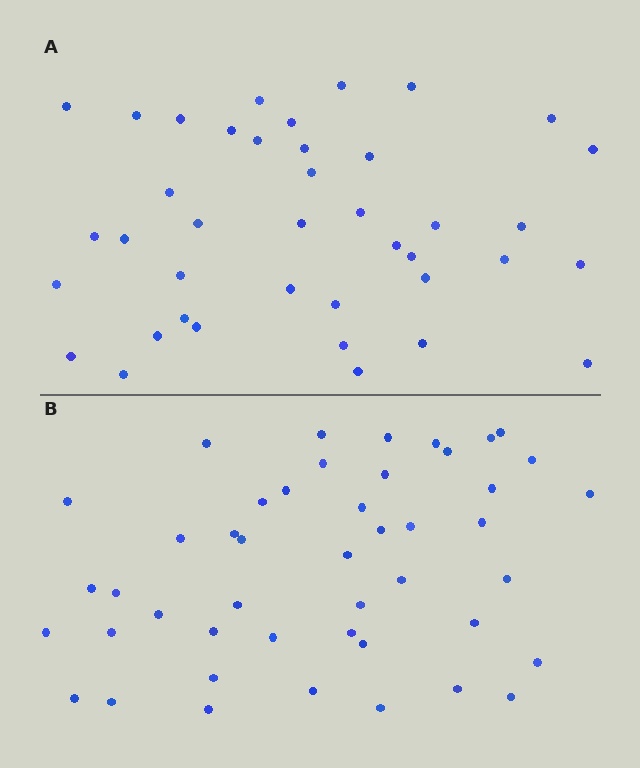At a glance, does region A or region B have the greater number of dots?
Region B (the bottom region) has more dots.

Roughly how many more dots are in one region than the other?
Region B has about 6 more dots than region A.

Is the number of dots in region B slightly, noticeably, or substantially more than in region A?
Region B has only slightly more — the two regions are fairly close. The ratio is roughly 1.1 to 1.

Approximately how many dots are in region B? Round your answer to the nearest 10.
About 50 dots. (The exact count is 46, which rounds to 50.)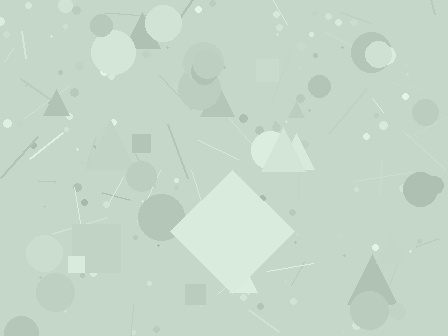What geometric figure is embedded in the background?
A diamond is embedded in the background.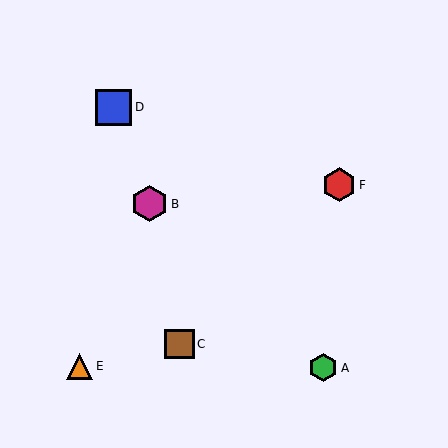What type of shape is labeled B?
Shape B is a magenta hexagon.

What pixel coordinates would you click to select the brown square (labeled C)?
Click at (179, 344) to select the brown square C.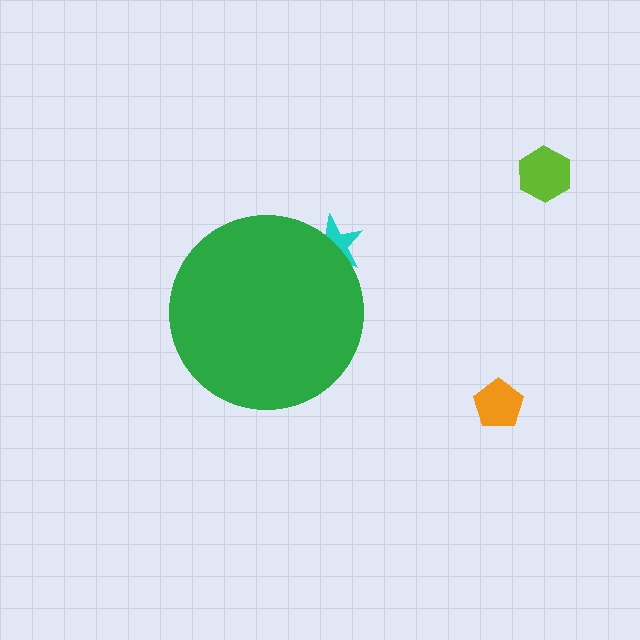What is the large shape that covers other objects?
A green circle.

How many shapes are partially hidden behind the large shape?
1 shape is partially hidden.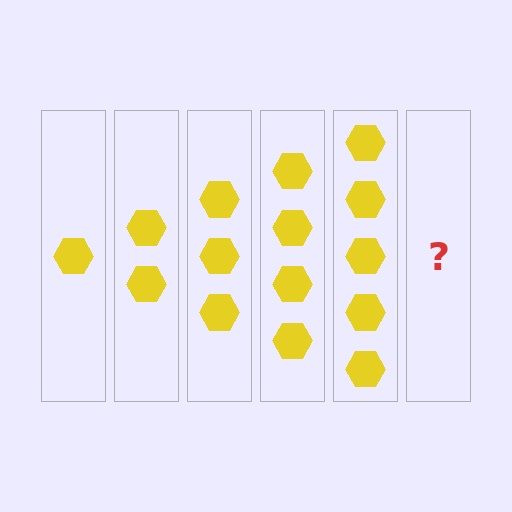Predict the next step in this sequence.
The next step is 6 hexagons.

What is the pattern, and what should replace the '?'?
The pattern is that each step adds one more hexagon. The '?' should be 6 hexagons.